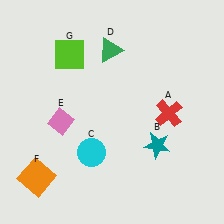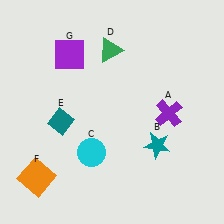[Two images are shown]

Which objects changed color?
A changed from red to purple. E changed from pink to teal. G changed from lime to purple.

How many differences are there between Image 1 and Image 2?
There are 3 differences between the two images.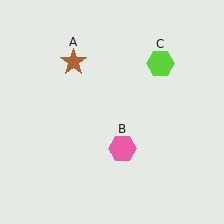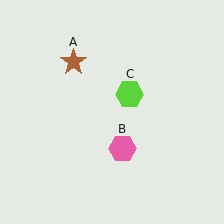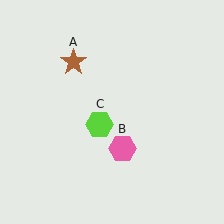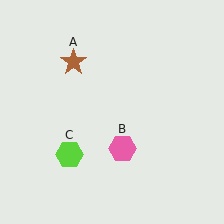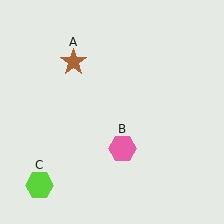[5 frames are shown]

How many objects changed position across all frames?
1 object changed position: lime hexagon (object C).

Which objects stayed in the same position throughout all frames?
Brown star (object A) and pink hexagon (object B) remained stationary.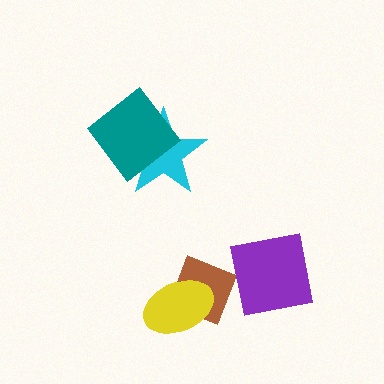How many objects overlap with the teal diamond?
1 object overlaps with the teal diamond.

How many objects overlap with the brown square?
1 object overlaps with the brown square.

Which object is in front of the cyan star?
The teal diamond is in front of the cyan star.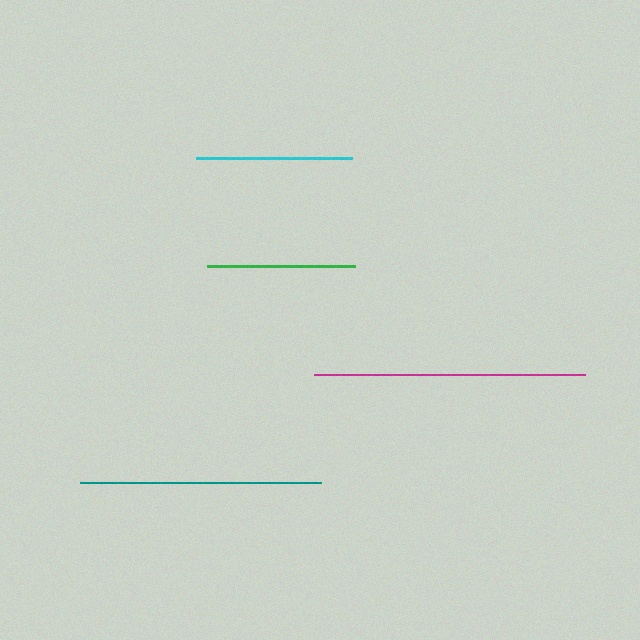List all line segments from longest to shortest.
From longest to shortest: magenta, teal, cyan, green.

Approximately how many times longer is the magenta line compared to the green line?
The magenta line is approximately 1.8 times the length of the green line.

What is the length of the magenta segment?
The magenta segment is approximately 271 pixels long.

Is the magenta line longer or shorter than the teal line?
The magenta line is longer than the teal line.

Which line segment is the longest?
The magenta line is the longest at approximately 271 pixels.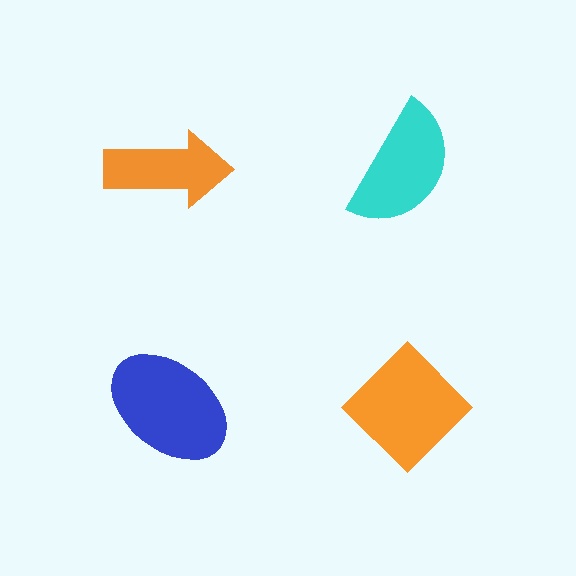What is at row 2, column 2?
An orange diamond.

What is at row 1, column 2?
A cyan semicircle.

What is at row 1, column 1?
An orange arrow.